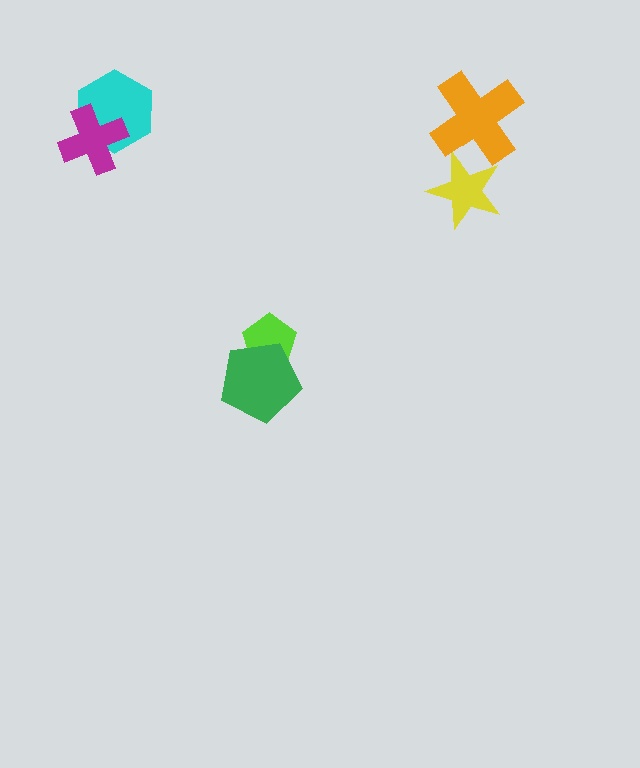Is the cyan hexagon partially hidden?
Yes, it is partially covered by another shape.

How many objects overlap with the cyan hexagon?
1 object overlaps with the cyan hexagon.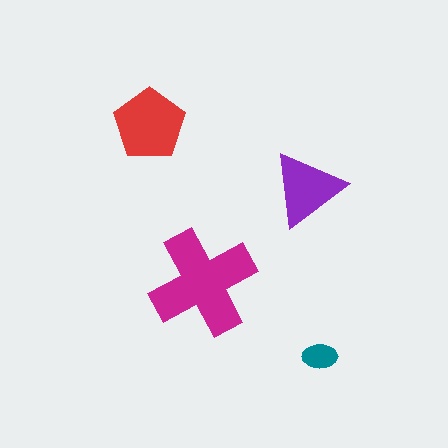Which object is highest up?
The red pentagon is topmost.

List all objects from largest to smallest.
The magenta cross, the red pentagon, the purple triangle, the teal ellipse.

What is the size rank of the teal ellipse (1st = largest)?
4th.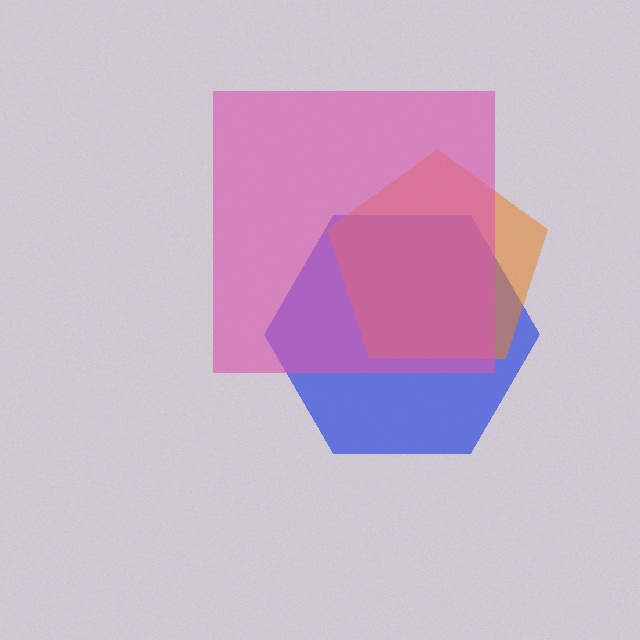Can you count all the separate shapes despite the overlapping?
Yes, there are 3 separate shapes.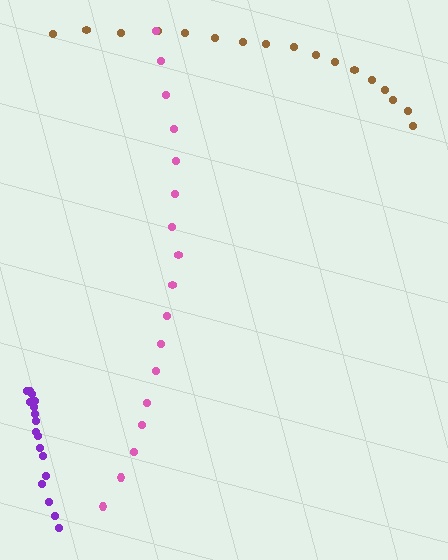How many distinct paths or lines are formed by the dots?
There are 3 distinct paths.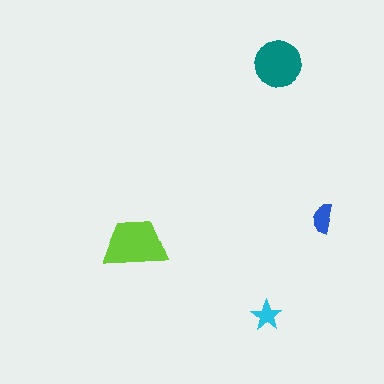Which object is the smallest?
The cyan star.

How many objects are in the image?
There are 4 objects in the image.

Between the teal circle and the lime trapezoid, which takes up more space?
The lime trapezoid.